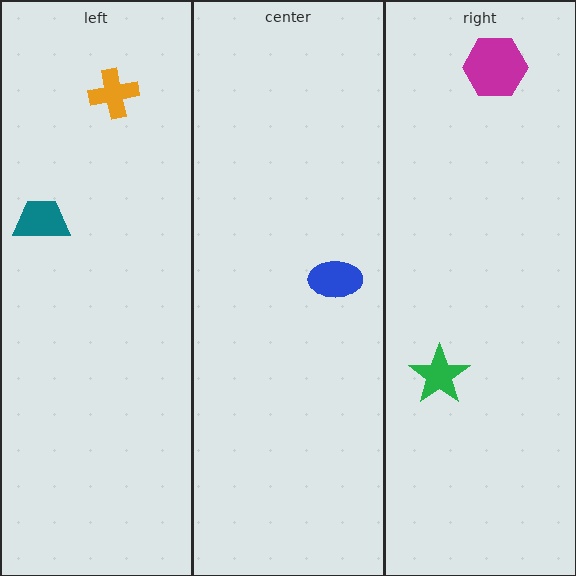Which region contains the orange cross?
The left region.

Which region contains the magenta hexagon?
The right region.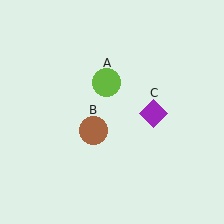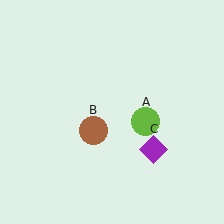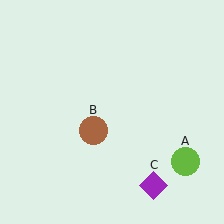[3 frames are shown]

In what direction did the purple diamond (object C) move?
The purple diamond (object C) moved down.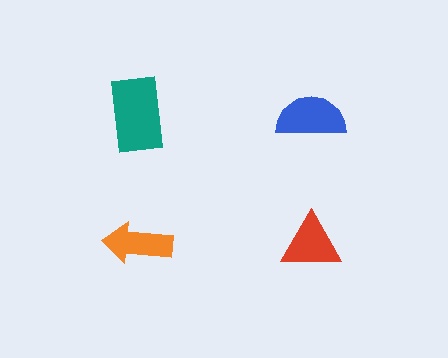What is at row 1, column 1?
A teal rectangle.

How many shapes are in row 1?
2 shapes.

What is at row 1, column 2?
A blue semicircle.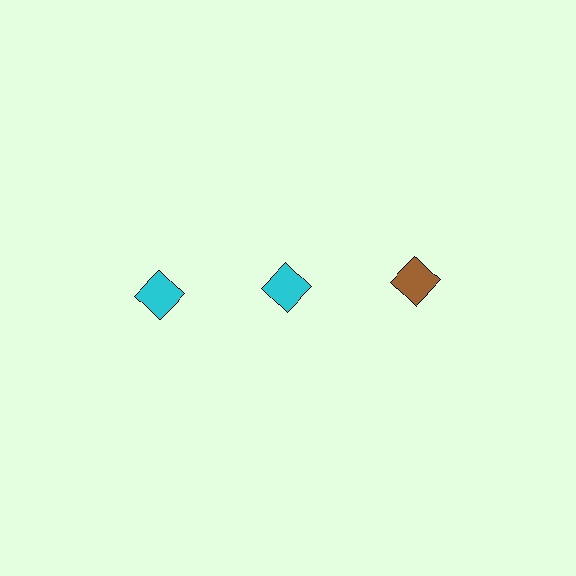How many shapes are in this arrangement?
There are 3 shapes arranged in a grid pattern.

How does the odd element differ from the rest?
It has a different color: brown instead of cyan.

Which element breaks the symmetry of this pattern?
The brown diamond in the top row, center column breaks the symmetry. All other shapes are cyan diamonds.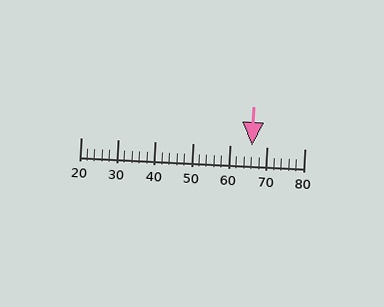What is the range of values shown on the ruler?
The ruler shows values from 20 to 80.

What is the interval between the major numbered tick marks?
The major tick marks are spaced 10 units apart.